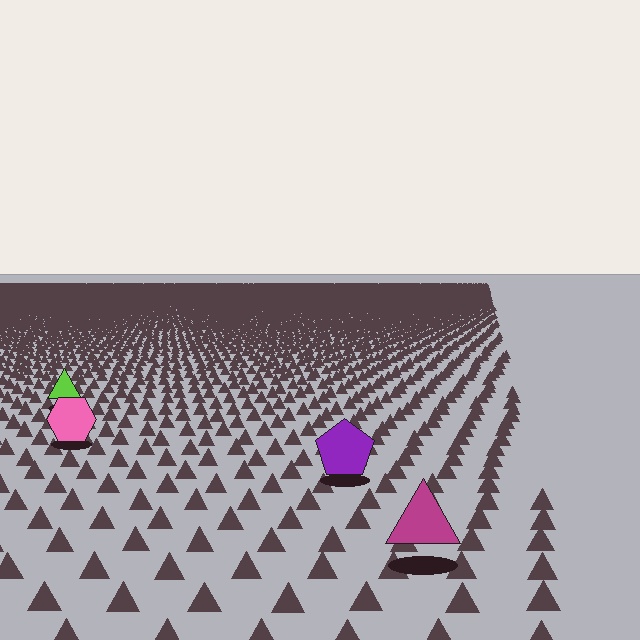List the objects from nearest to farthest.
From nearest to farthest: the magenta triangle, the purple pentagon, the pink hexagon, the lime triangle.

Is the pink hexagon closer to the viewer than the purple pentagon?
No. The purple pentagon is closer — you can tell from the texture gradient: the ground texture is coarser near it.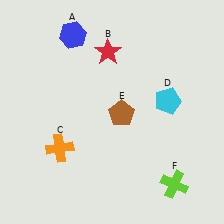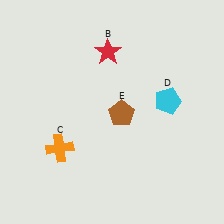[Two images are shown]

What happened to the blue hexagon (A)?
The blue hexagon (A) was removed in Image 2. It was in the top-left area of Image 1.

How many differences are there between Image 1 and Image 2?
There are 2 differences between the two images.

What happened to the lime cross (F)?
The lime cross (F) was removed in Image 2. It was in the bottom-right area of Image 1.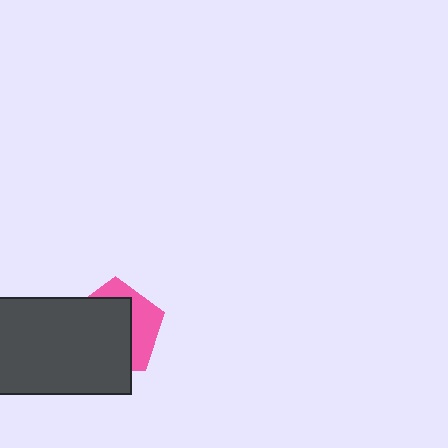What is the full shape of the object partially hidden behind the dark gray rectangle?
The partially hidden object is a pink pentagon.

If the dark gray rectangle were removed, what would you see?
You would see the complete pink pentagon.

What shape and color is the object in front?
The object in front is a dark gray rectangle.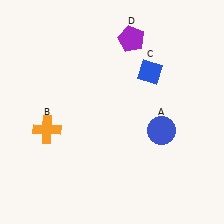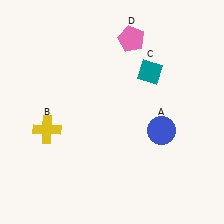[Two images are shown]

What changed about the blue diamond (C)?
In Image 1, C is blue. In Image 2, it changed to teal.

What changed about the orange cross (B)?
In Image 1, B is orange. In Image 2, it changed to yellow.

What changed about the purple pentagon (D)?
In Image 1, D is purple. In Image 2, it changed to pink.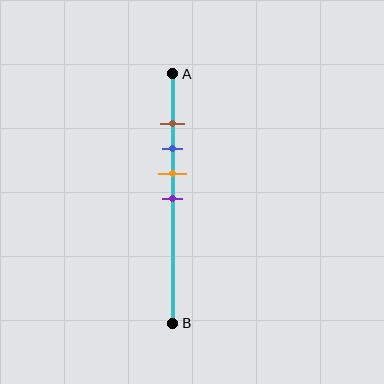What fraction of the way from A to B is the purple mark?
The purple mark is approximately 50% (0.5) of the way from A to B.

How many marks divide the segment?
There are 4 marks dividing the segment.